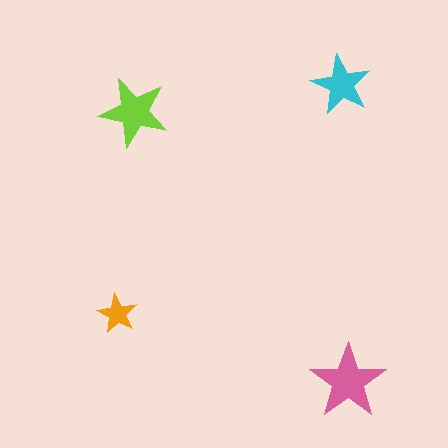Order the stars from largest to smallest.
the pink one, the lime one, the cyan one, the orange one.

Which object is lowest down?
The pink star is bottommost.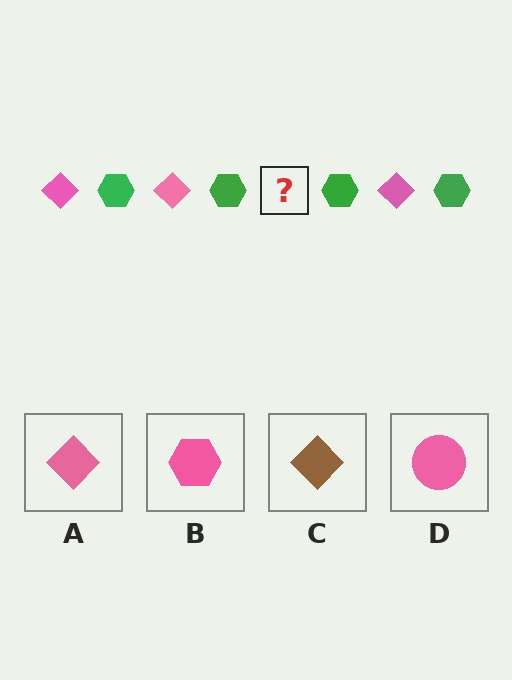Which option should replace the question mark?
Option A.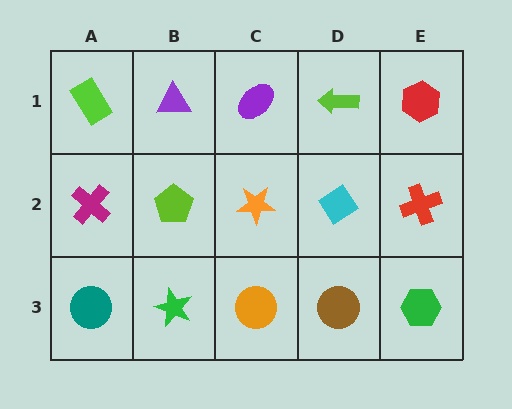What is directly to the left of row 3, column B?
A teal circle.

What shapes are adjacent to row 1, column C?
An orange star (row 2, column C), a purple triangle (row 1, column B), a lime arrow (row 1, column D).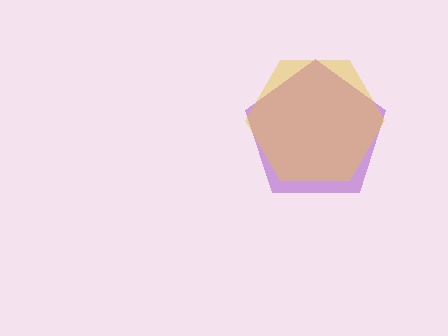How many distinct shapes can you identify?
There are 2 distinct shapes: a purple pentagon, a yellow hexagon.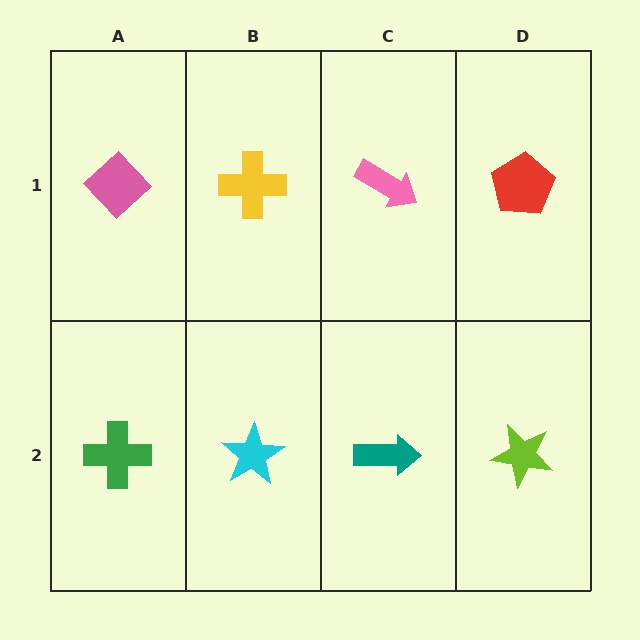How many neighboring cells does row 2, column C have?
3.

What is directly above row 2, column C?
A pink arrow.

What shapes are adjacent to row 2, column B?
A yellow cross (row 1, column B), a green cross (row 2, column A), a teal arrow (row 2, column C).